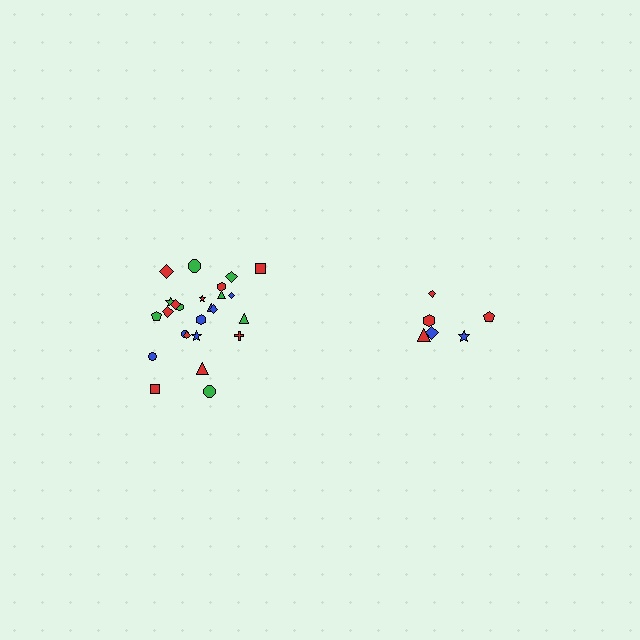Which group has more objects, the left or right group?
The left group.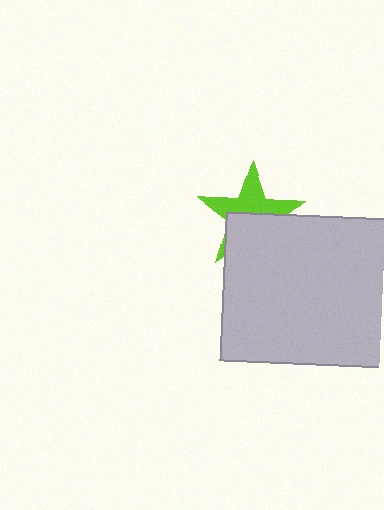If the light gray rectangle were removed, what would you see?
You would see the complete lime star.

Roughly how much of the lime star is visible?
About half of it is visible (roughly 49%).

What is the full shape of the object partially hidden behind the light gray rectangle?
The partially hidden object is a lime star.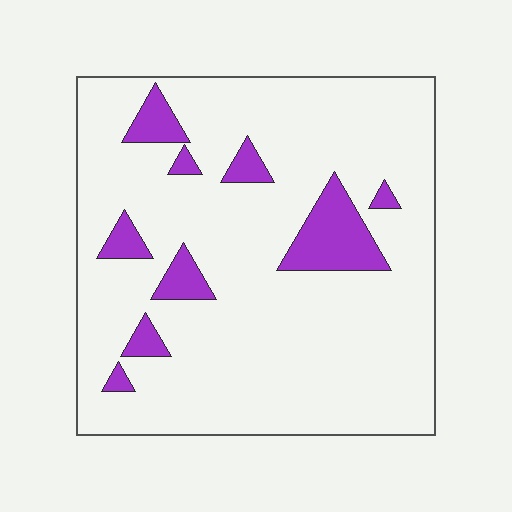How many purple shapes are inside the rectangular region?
9.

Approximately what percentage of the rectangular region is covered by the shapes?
Approximately 10%.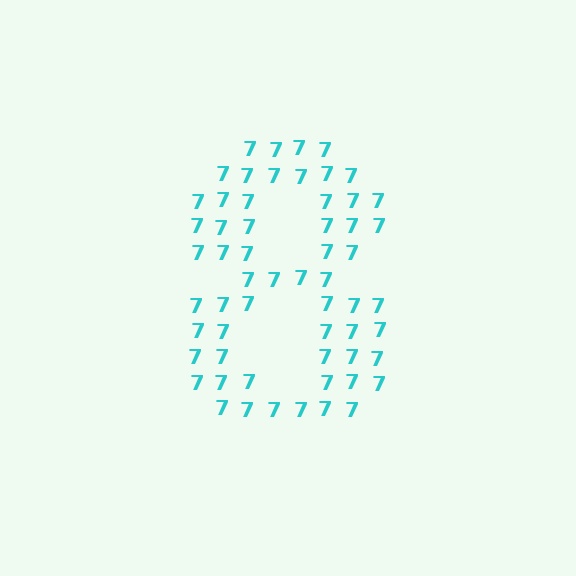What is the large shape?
The large shape is the digit 8.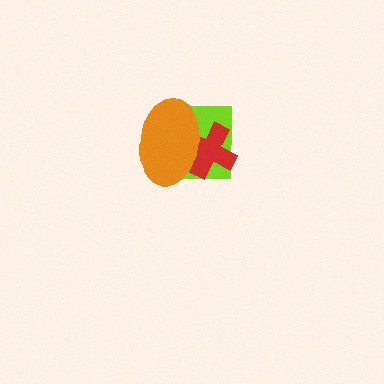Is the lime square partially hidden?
Yes, it is partially covered by another shape.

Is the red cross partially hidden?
Yes, it is partially covered by another shape.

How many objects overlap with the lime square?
2 objects overlap with the lime square.